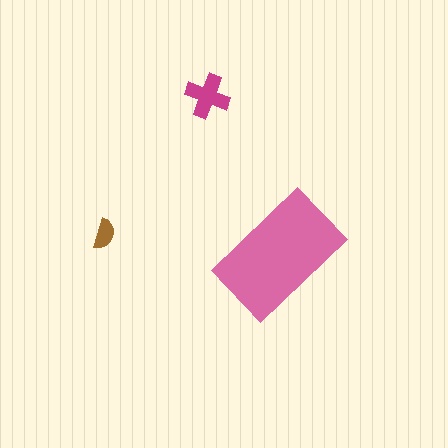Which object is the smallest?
The brown semicircle.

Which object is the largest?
The pink rectangle.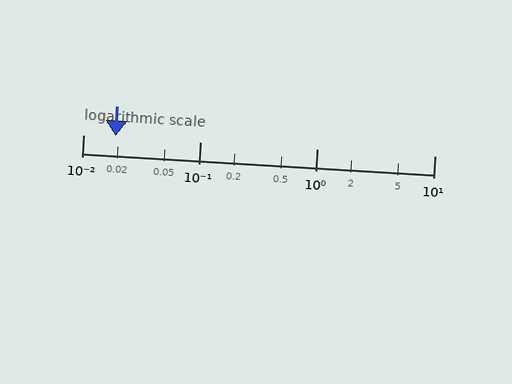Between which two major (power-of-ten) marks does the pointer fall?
The pointer is between 0.01 and 0.1.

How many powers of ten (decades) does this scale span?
The scale spans 3 decades, from 0.01 to 10.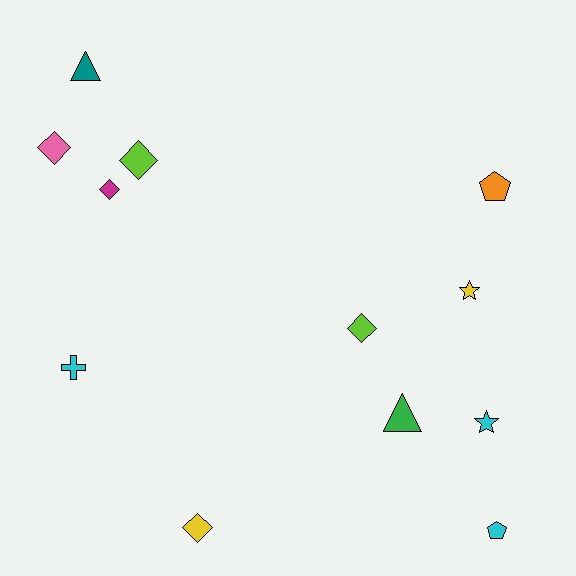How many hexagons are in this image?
There are no hexagons.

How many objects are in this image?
There are 12 objects.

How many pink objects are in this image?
There is 1 pink object.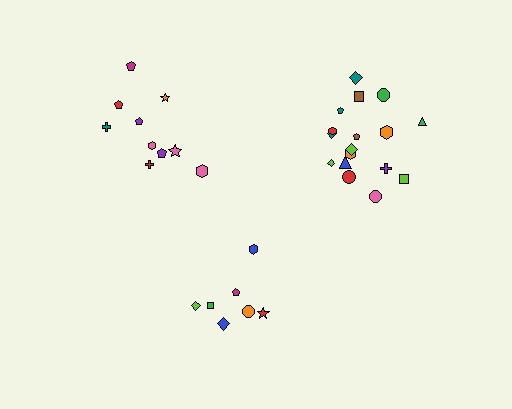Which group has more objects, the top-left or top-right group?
The top-right group.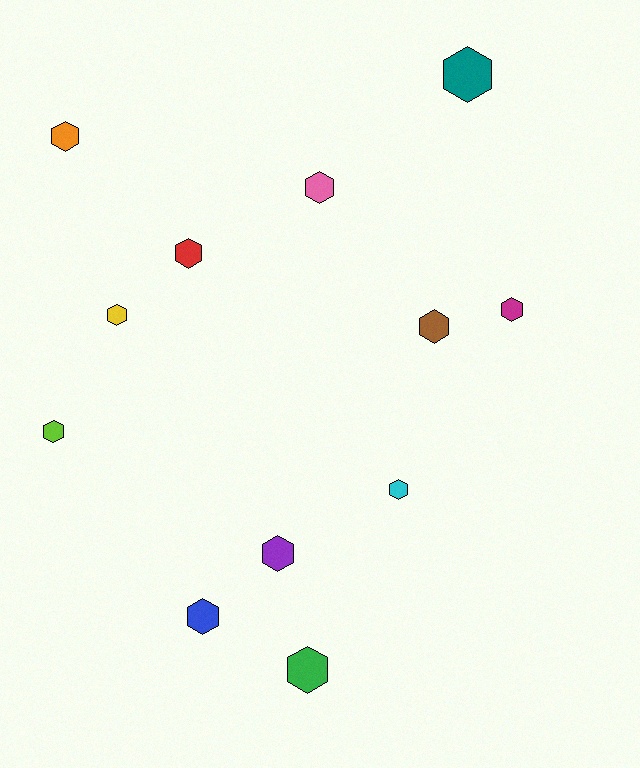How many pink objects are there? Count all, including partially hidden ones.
There is 1 pink object.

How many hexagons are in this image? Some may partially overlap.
There are 12 hexagons.